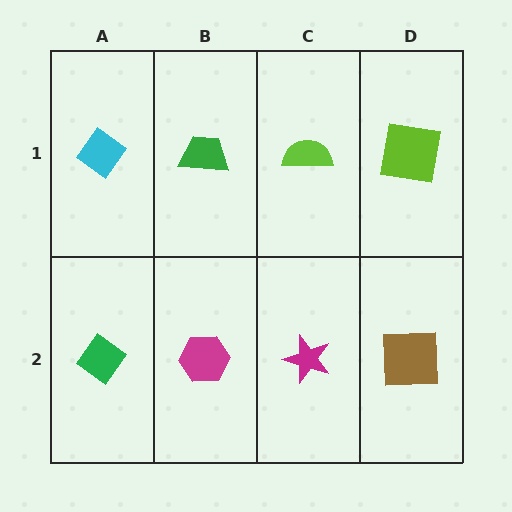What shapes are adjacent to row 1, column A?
A green diamond (row 2, column A), a green trapezoid (row 1, column B).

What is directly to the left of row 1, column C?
A green trapezoid.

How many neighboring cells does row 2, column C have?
3.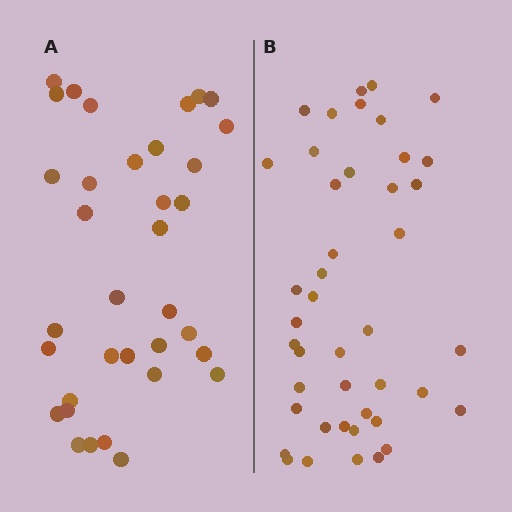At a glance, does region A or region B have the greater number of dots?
Region B (the right region) has more dots.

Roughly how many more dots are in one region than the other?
Region B has roughly 8 or so more dots than region A.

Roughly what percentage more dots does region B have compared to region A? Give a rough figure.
About 25% more.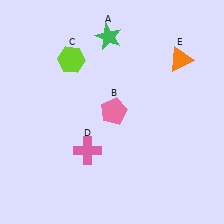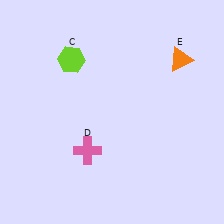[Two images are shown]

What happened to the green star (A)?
The green star (A) was removed in Image 2. It was in the top-left area of Image 1.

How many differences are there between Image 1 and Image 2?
There are 2 differences between the two images.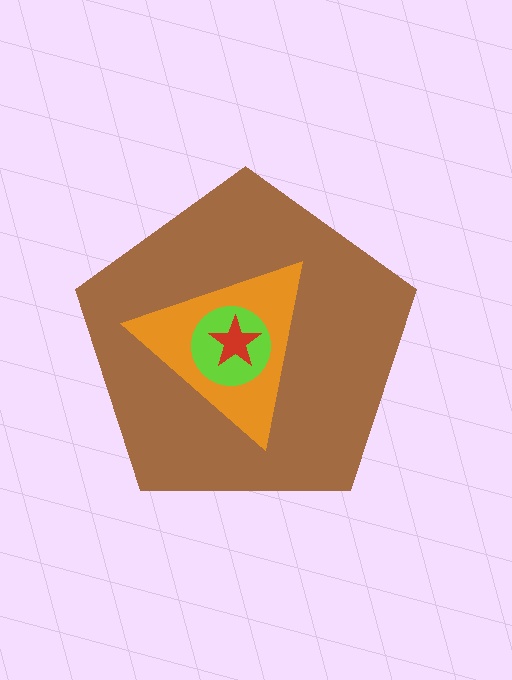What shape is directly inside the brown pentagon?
The orange triangle.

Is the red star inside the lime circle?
Yes.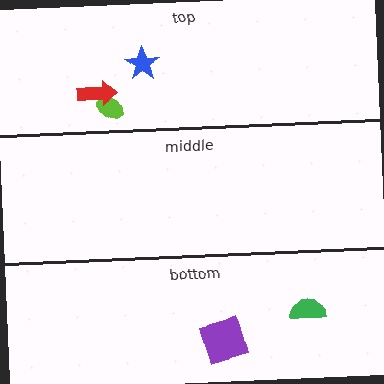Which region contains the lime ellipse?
The top region.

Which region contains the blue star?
The top region.